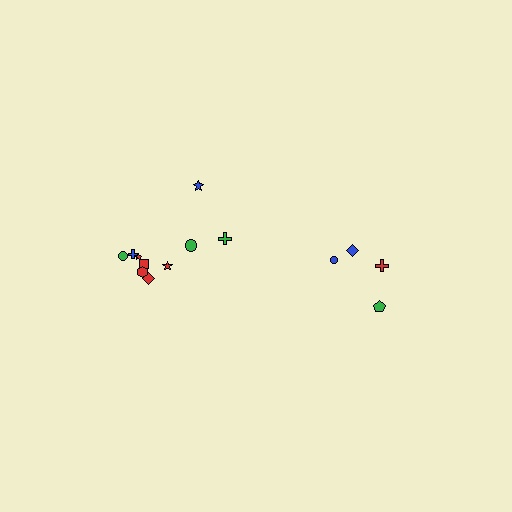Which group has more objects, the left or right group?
The left group.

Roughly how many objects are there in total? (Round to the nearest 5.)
Roughly 15 objects in total.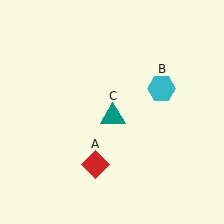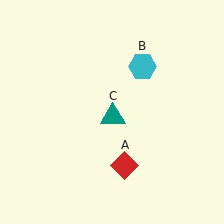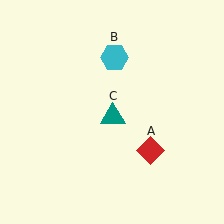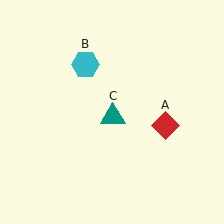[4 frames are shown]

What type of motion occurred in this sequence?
The red diamond (object A), cyan hexagon (object B) rotated counterclockwise around the center of the scene.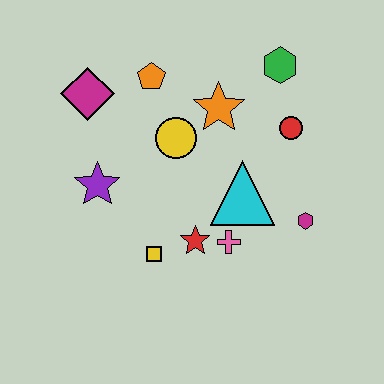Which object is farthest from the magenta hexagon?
The magenta diamond is farthest from the magenta hexagon.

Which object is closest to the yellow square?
The red star is closest to the yellow square.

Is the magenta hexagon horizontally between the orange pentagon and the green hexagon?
No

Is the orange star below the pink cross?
No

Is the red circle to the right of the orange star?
Yes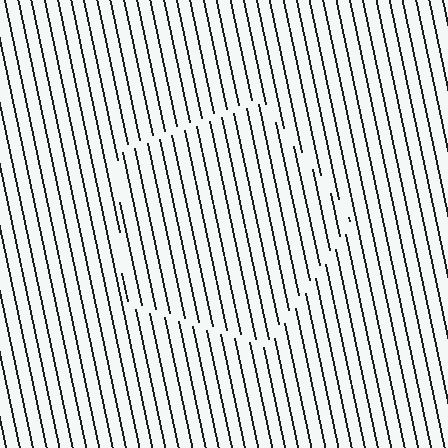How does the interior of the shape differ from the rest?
The interior of the shape contains the same grating, shifted by half a period — the contour is defined by the phase discontinuity where line-ends from the inner and outer gratings abut.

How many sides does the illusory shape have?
5 sides — the line-ends trace a pentagon.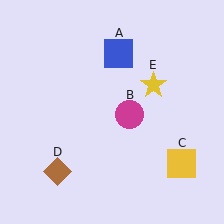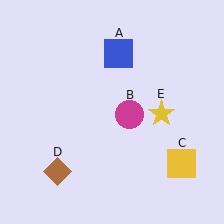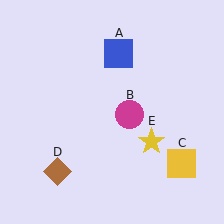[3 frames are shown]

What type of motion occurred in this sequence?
The yellow star (object E) rotated clockwise around the center of the scene.